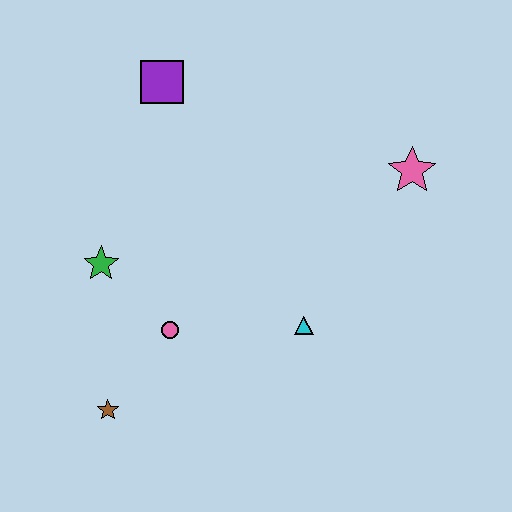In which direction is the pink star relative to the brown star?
The pink star is to the right of the brown star.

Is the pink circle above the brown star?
Yes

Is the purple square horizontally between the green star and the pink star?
Yes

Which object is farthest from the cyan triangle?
The purple square is farthest from the cyan triangle.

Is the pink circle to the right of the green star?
Yes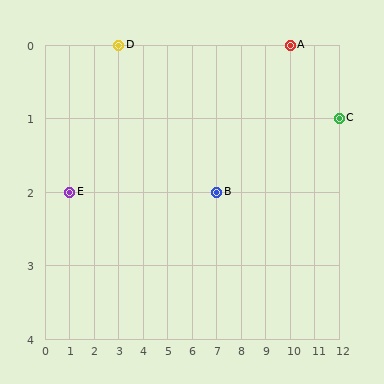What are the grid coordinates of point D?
Point D is at grid coordinates (3, 0).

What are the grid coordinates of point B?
Point B is at grid coordinates (7, 2).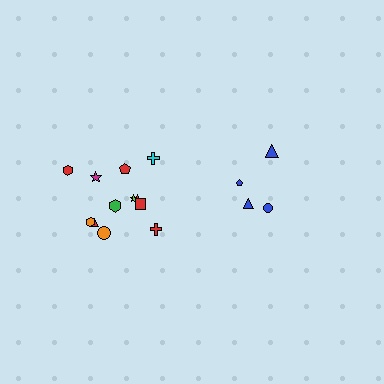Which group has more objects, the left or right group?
The left group.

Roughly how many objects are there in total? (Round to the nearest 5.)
Roughly 15 objects in total.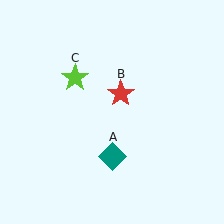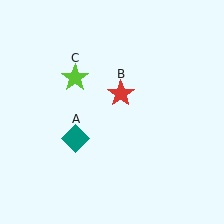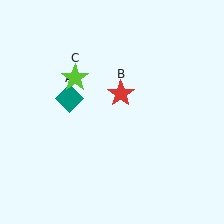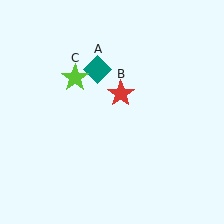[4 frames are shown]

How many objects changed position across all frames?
1 object changed position: teal diamond (object A).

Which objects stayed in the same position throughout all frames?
Red star (object B) and lime star (object C) remained stationary.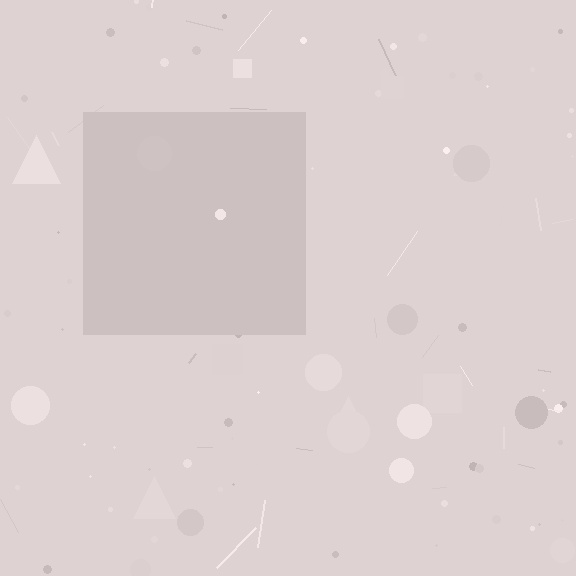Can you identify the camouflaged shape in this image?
The camouflaged shape is a square.